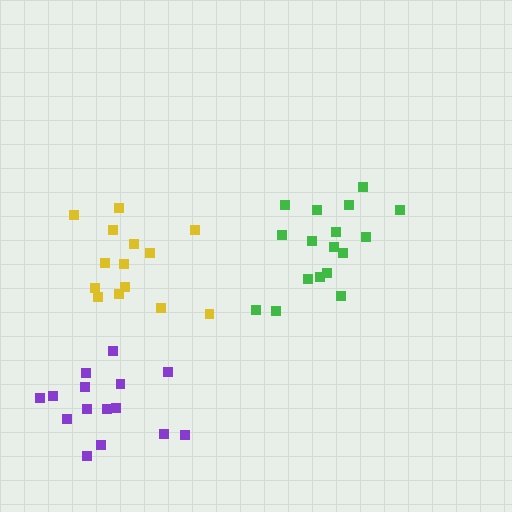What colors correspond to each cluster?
The clusters are colored: yellow, green, purple.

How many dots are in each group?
Group 1: 14 dots, Group 2: 17 dots, Group 3: 15 dots (46 total).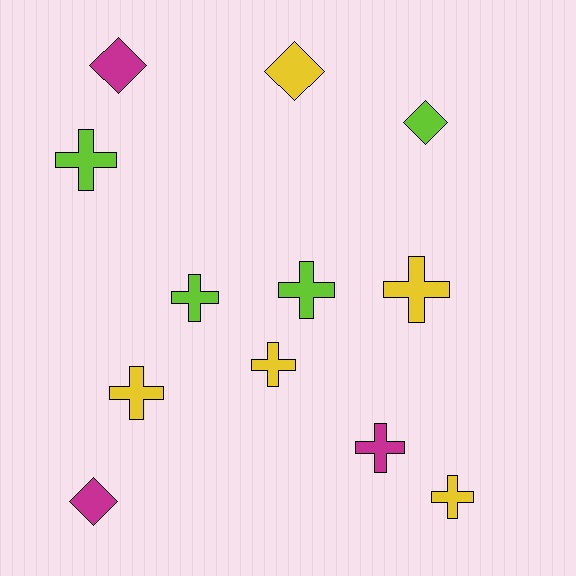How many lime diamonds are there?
There is 1 lime diamond.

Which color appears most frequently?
Yellow, with 5 objects.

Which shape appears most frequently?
Cross, with 8 objects.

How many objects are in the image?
There are 12 objects.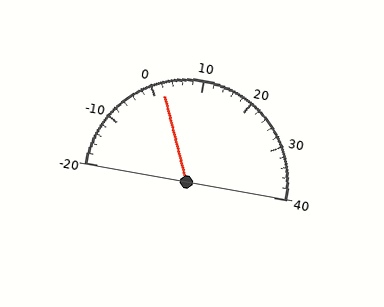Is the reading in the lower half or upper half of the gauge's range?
The reading is in the lower half of the range (-20 to 40).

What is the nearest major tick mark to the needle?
The nearest major tick mark is 0.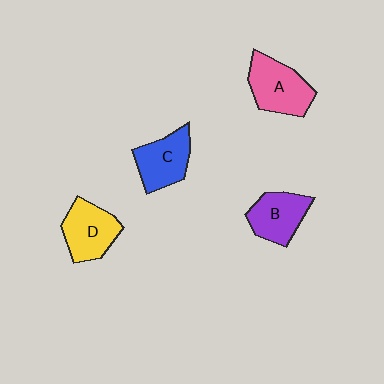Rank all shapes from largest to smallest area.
From largest to smallest: A (pink), D (yellow), C (blue), B (purple).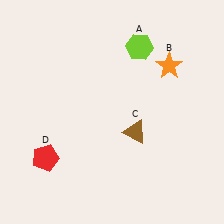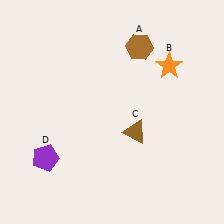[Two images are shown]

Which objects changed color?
A changed from lime to brown. D changed from red to purple.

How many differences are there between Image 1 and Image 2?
There are 2 differences between the two images.